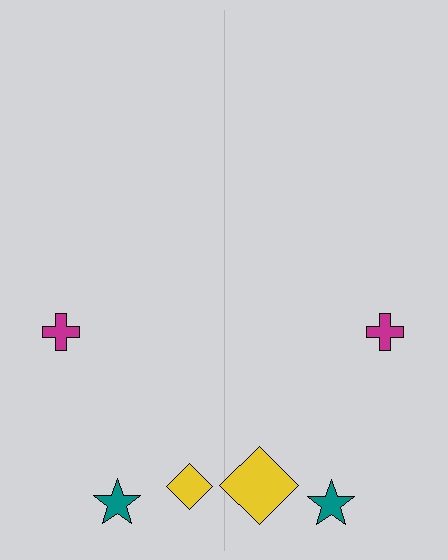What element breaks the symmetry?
The yellow diamond on the right side has a different size than its mirror counterpart.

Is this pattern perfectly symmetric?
No, the pattern is not perfectly symmetric. The yellow diamond on the right side has a different size than its mirror counterpart.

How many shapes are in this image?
There are 6 shapes in this image.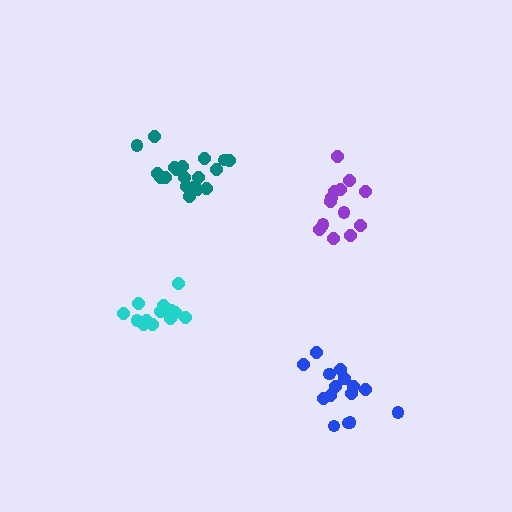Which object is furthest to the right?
The purple cluster is rightmost.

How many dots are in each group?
Group 1: 14 dots, Group 2: 15 dots, Group 3: 13 dots, Group 4: 19 dots (61 total).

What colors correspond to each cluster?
The clusters are colored: cyan, blue, purple, teal.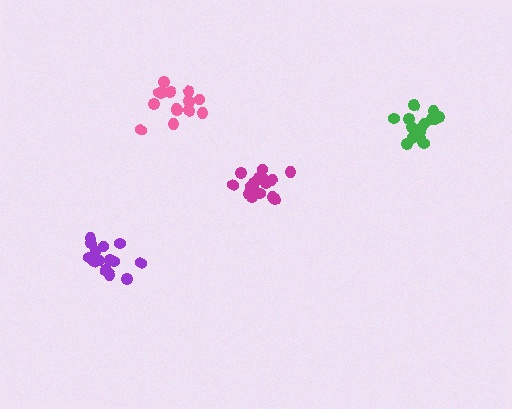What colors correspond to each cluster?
The clusters are colored: magenta, pink, green, purple.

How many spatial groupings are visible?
There are 4 spatial groupings.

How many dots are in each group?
Group 1: 17 dots, Group 2: 14 dots, Group 3: 18 dots, Group 4: 14 dots (63 total).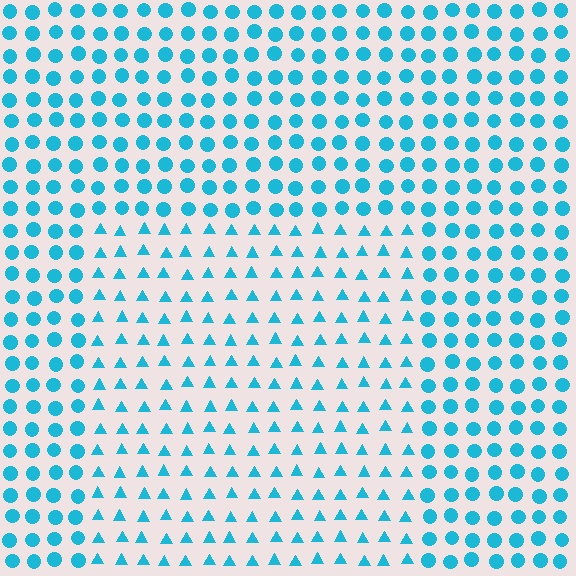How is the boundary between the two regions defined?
The boundary is defined by a change in element shape: triangles inside vs. circles outside. All elements share the same color and spacing.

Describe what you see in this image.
The image is filled with small cyan elements arranged in a uniform grid. A rectangle-shaped region contains triangles, while the surrounding area contains circles. The boundary is defined purely by the change in element shape.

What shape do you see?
I see a rectangle.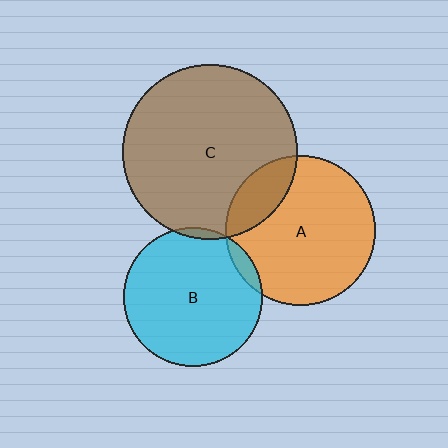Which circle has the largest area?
Circle C (brown).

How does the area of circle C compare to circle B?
Approximately 1.6 times.